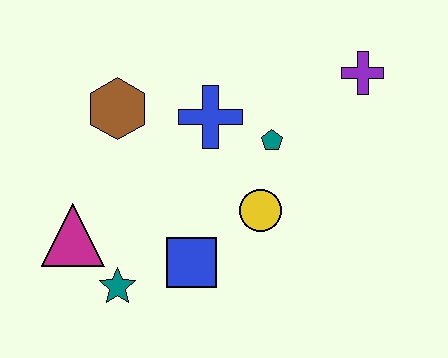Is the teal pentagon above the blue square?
Yes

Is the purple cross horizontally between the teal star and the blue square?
No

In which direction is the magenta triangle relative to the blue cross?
The magenta triangle is to the left of the blue cross.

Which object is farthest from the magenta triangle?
The purple cross is farthest from the magenta triangle.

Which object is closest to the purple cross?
The teal pentagon is closest to the purple cross.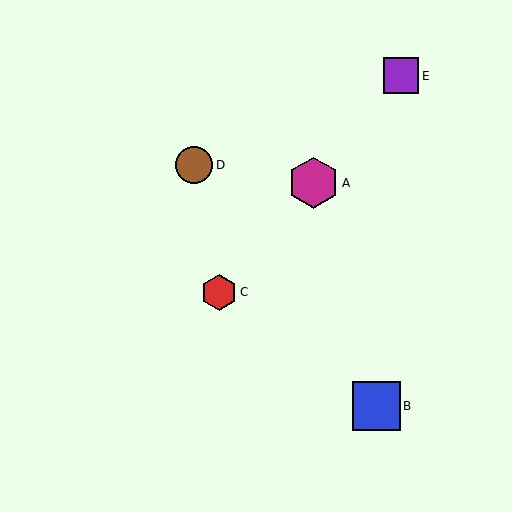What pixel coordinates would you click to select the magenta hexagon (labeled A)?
Click at (314, 183) to select the magenta hexagon A.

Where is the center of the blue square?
The center of the blue square is at (376, 406).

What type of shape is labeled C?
Shape C is a red hexagon.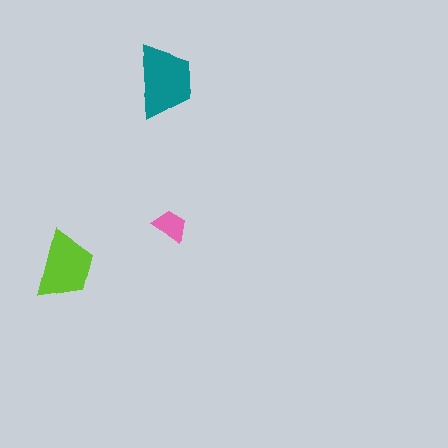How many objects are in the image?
There are 3 objects in the image.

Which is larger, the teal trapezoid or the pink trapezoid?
The teal one.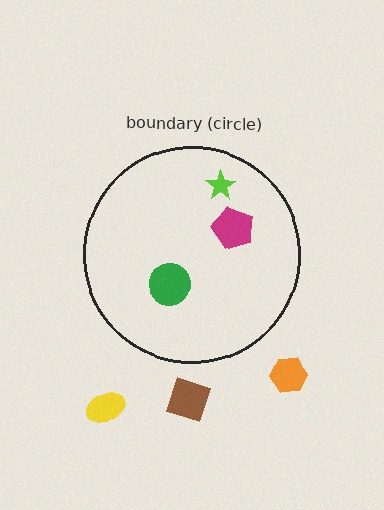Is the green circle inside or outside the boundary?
Inside.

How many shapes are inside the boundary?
3 inside, 3 outside.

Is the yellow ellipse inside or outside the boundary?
Outside.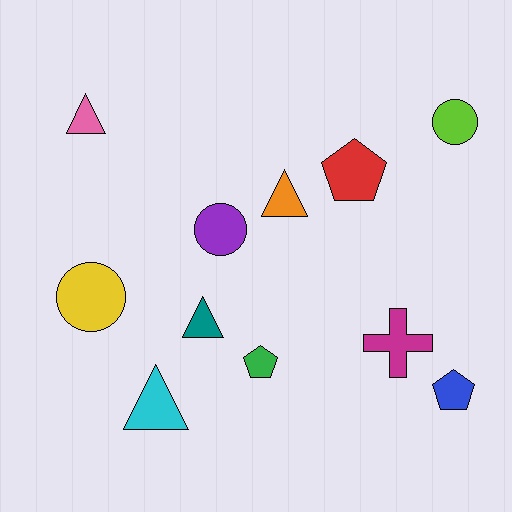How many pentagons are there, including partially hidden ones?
There are 3 pentagons.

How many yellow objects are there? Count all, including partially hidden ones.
There is 1 yellow object.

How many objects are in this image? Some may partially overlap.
There are 11 objects.